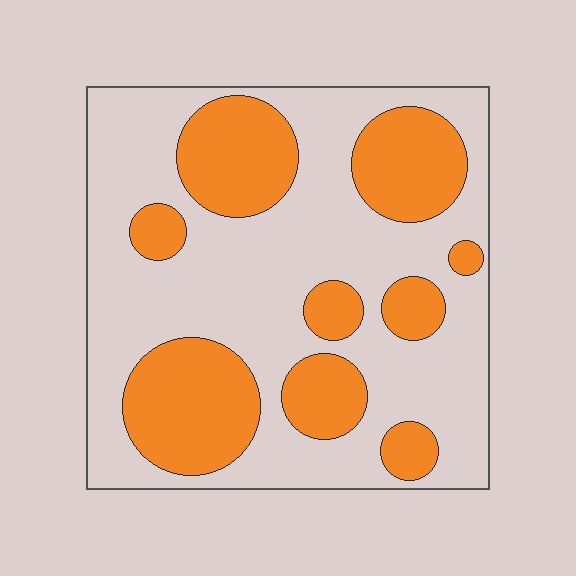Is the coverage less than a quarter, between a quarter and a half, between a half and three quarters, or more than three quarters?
Between a quarter and a half.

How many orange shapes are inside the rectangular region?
9.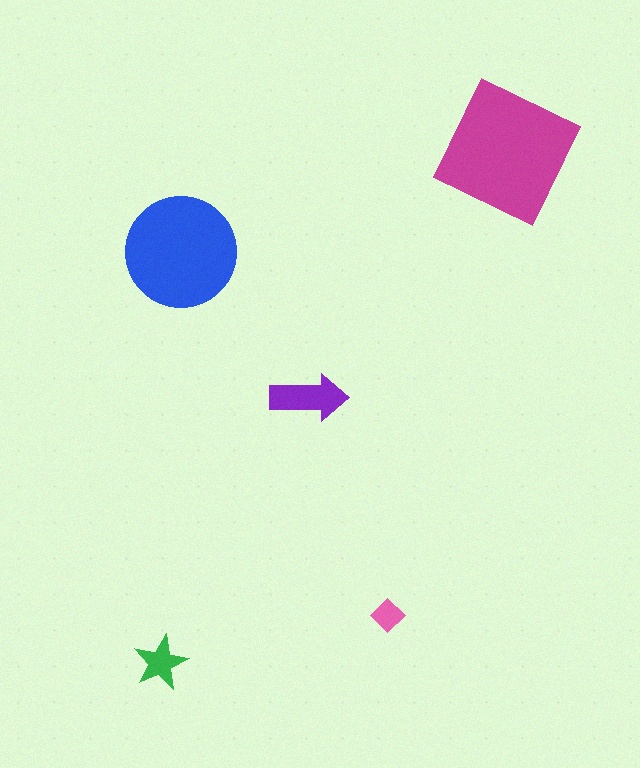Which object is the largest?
The magenta square.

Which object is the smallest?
The pink diamond.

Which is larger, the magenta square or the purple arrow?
The magenta square.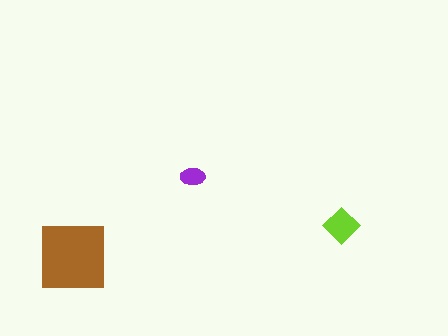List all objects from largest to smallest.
The brown square, the lime diamond, the purple ellipse.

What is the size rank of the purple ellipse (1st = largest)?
3rd.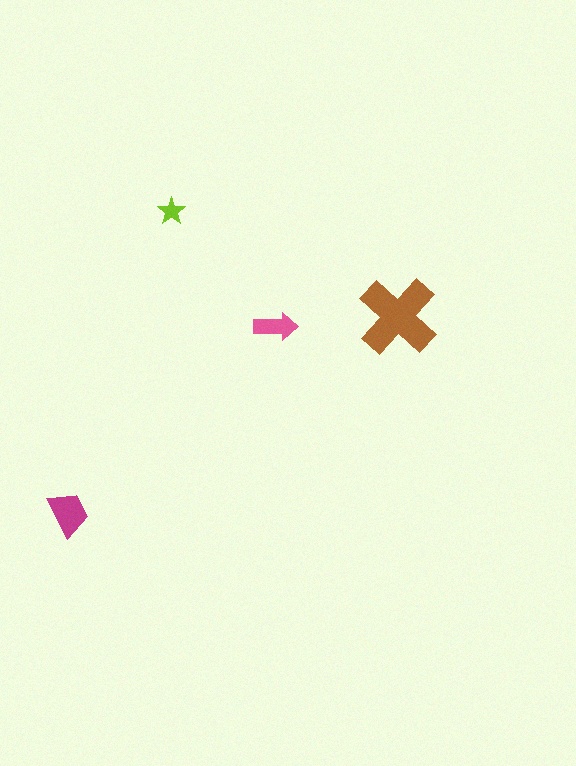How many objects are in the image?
There are 4 objects in the image.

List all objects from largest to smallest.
The brown cross, the magenta trapezoid, the pink arrow, the lime star.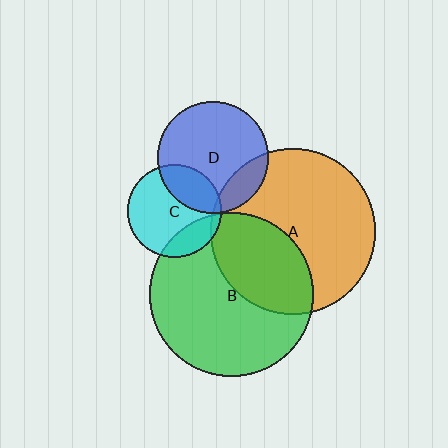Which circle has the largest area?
Circle A (orange).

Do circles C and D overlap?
Yes.